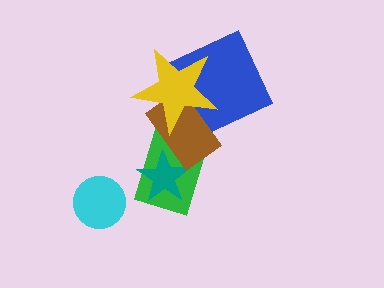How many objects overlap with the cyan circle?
0 objects overlap with the cyan circle.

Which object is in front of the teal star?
The brown rectangle is in front of the teal star.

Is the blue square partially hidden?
Yes, it is partially covered by another shape.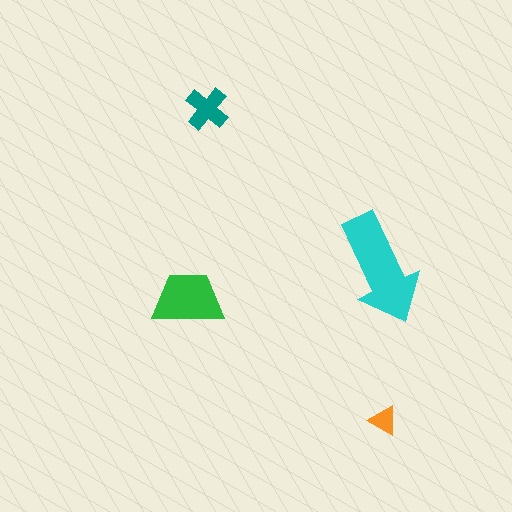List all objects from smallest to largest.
The orange triangle, the teal cross, the green trapezoid, the cyan arrow.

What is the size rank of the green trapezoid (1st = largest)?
2nd.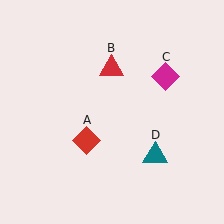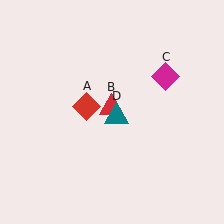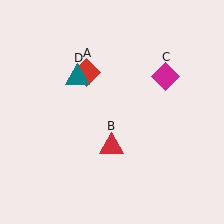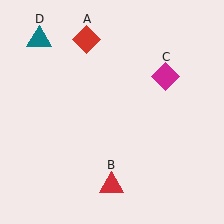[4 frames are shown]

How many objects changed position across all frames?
3 objects changed position: red diamond (object A), red triangle (object B), teal triangle (object D).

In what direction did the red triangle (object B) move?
The red triangle (object B) moved down.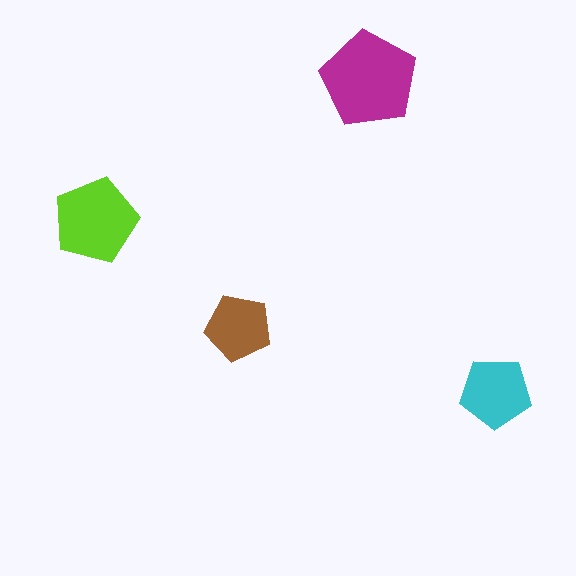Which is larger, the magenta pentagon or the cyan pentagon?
The magenta one.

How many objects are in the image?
There are 4 objects in the image.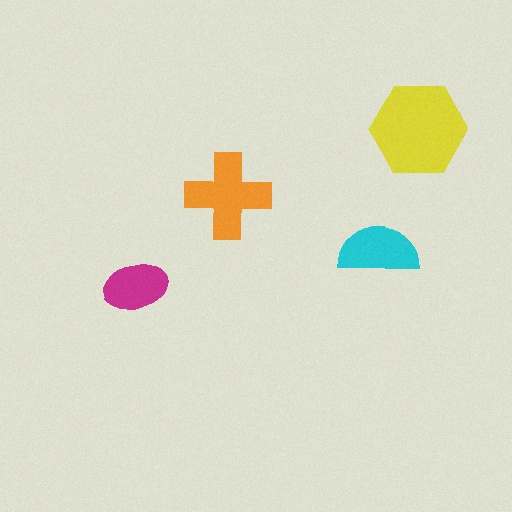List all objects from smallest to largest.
The magenta ellipse, the cyan semicircle, the orange cross, the yellow hexagon.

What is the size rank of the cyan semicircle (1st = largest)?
3rd.